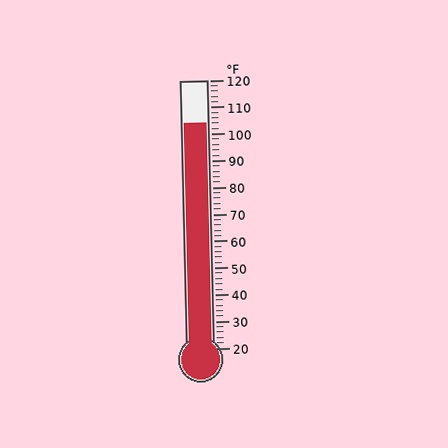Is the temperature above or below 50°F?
The temperature is above 50°F.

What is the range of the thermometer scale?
The thermometer scale ranges from 20°F to 120°F.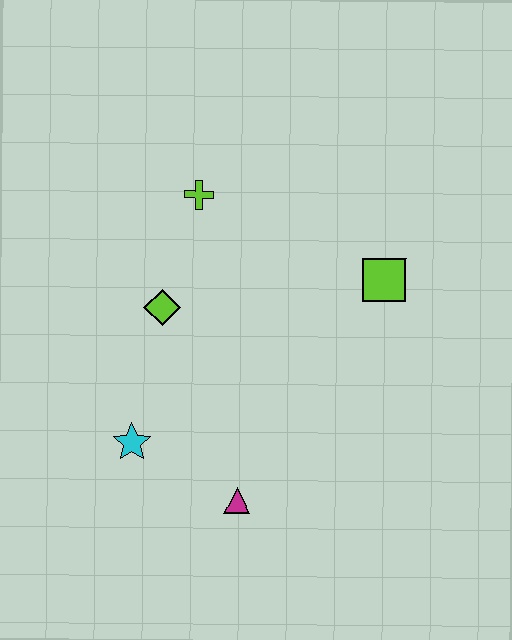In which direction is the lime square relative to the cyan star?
The lime square is to the right of the cyan star.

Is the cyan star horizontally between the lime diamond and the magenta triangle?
No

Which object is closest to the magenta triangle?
The cyan star is closest to the magenta triangle.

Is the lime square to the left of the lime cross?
No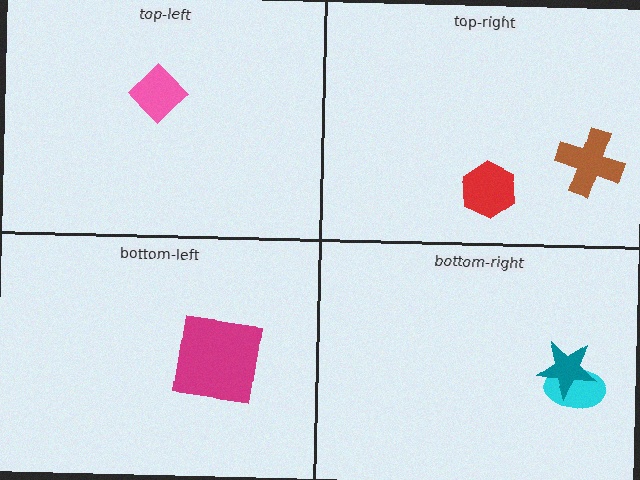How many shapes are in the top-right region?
2.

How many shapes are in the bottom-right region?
2.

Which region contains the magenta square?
The bottom-left region.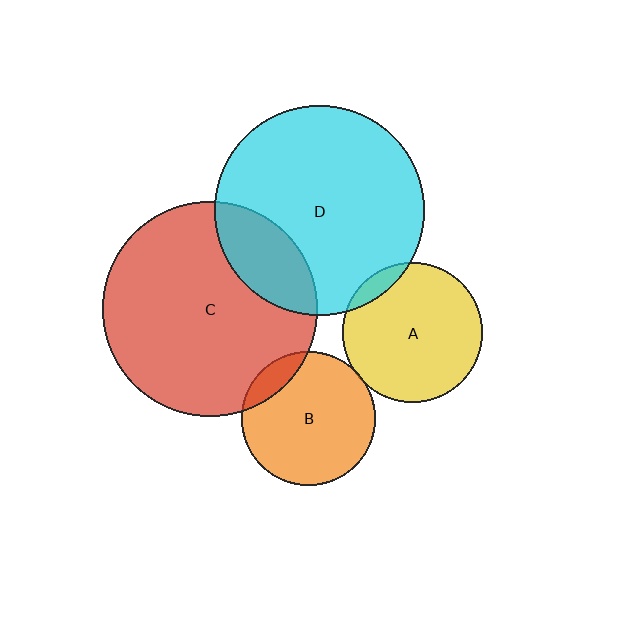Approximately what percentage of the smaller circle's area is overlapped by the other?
Approximately 10%.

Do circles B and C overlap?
Yes.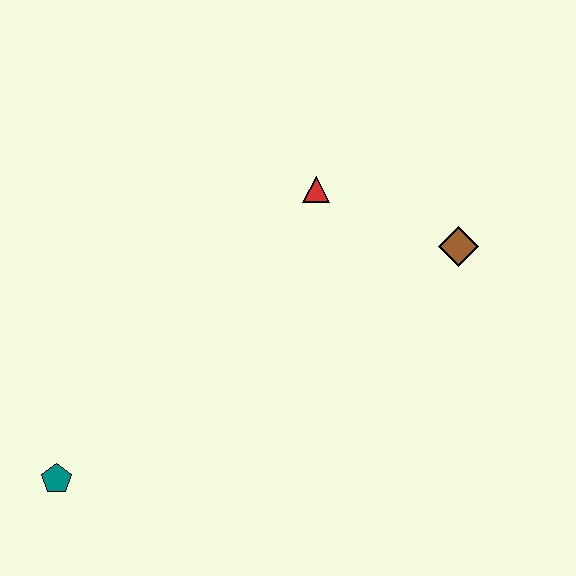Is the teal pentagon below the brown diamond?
Yes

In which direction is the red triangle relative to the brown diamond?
The red triangle is to the left of the brown diamond.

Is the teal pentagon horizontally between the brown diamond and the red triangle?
No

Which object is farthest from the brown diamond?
The teal pentagon is farthest from the brown diamond.